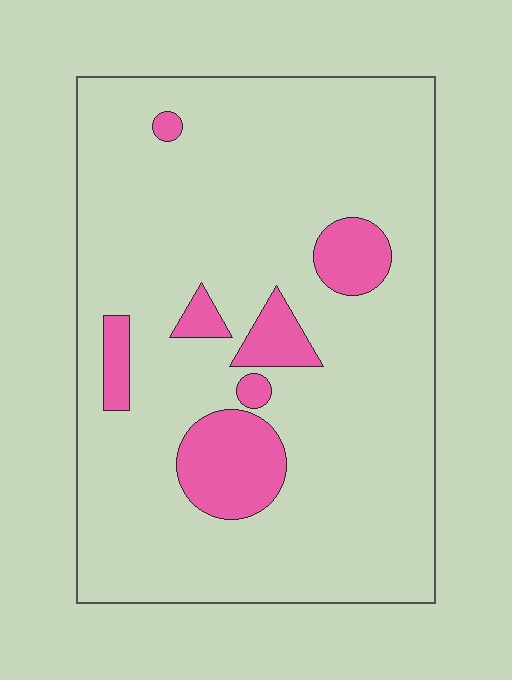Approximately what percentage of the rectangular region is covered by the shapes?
Approximately 15%.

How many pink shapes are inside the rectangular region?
7.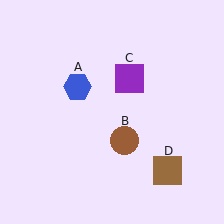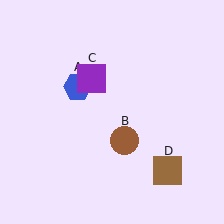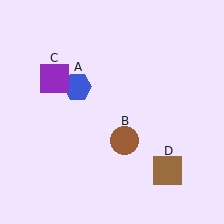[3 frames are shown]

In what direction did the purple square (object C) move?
The purple square (object C) moved left.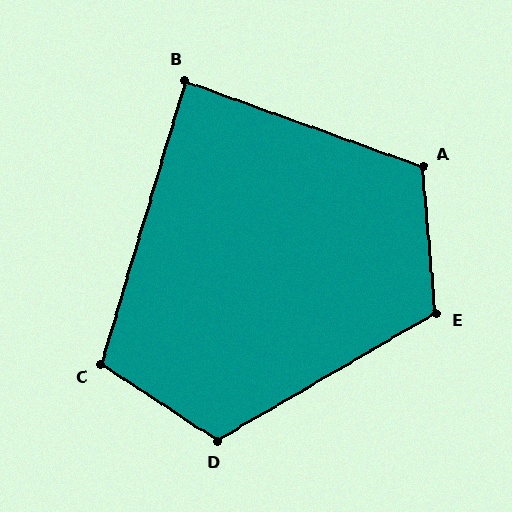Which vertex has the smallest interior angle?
B, at approximately 87 degrees.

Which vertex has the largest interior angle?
D, at approximately 116 degrees.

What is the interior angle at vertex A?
Approximately 115 degrees (obtuse).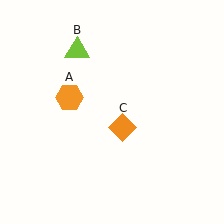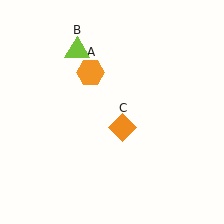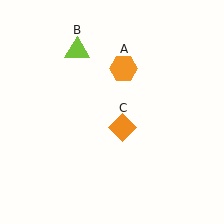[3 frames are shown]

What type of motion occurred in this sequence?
The orange hexagon (object A) rotated clockwise around the center of the scene.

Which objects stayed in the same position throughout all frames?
Lime triangle (object B) and orange diamond (object C) remained stationary.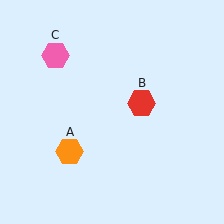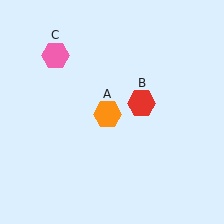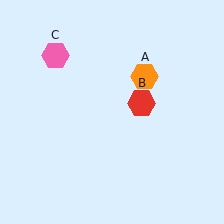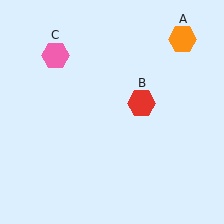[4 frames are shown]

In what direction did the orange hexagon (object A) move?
The orange hexagon (object A) moved up and to the right.